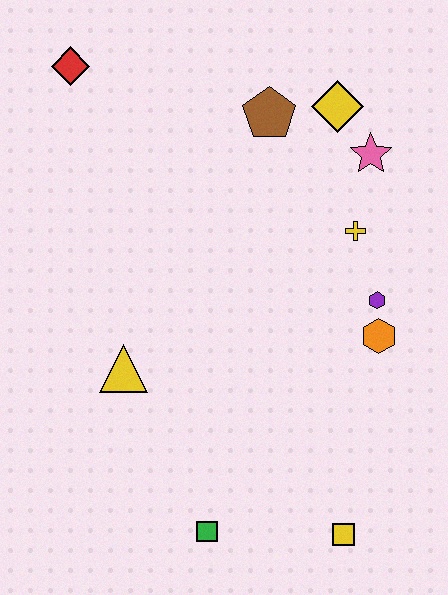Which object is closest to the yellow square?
The green square is closest to the yellow square.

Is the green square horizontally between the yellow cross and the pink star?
No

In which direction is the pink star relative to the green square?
The pink star is above the green square.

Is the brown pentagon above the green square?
Yes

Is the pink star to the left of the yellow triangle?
No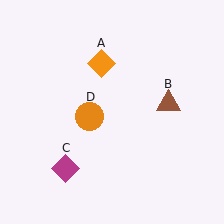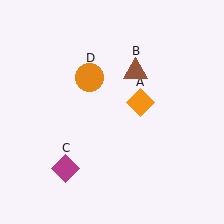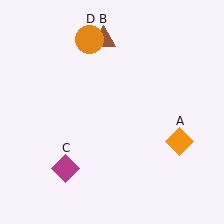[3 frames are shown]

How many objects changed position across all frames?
3 objects changed position: orange diamond (object A), brown triangle (object B), orange circle (object D).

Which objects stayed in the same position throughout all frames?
Magenta diamond (object C) remained stationary.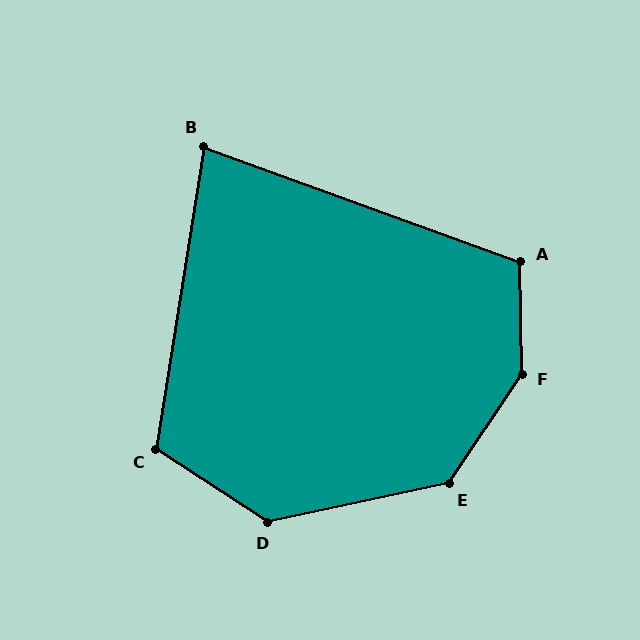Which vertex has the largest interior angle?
F, at approximately 146 degrees.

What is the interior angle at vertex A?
Approximately 111 degrees (obtuse).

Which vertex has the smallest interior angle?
B, at approximately 79 degrees.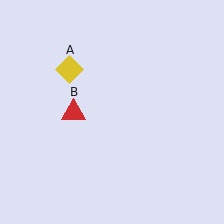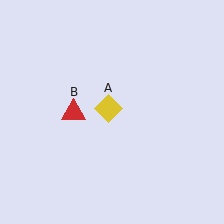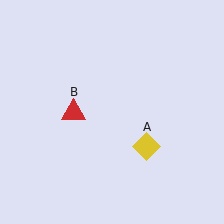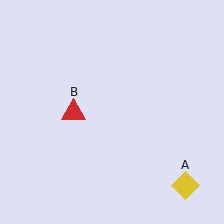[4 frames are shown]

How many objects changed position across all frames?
1 object changed position: yellow diamond (object A).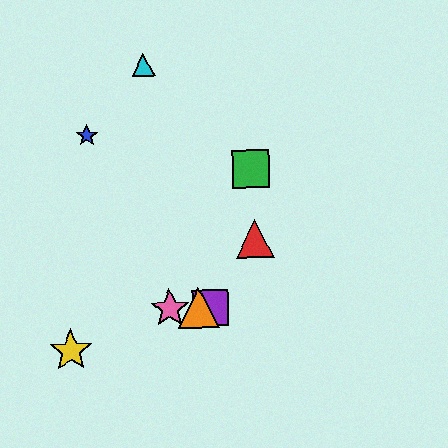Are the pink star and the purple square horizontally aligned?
Yes, both are at y≈308.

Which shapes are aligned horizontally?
The purple square, the orange triangle, the pink star are aligned horizontally.